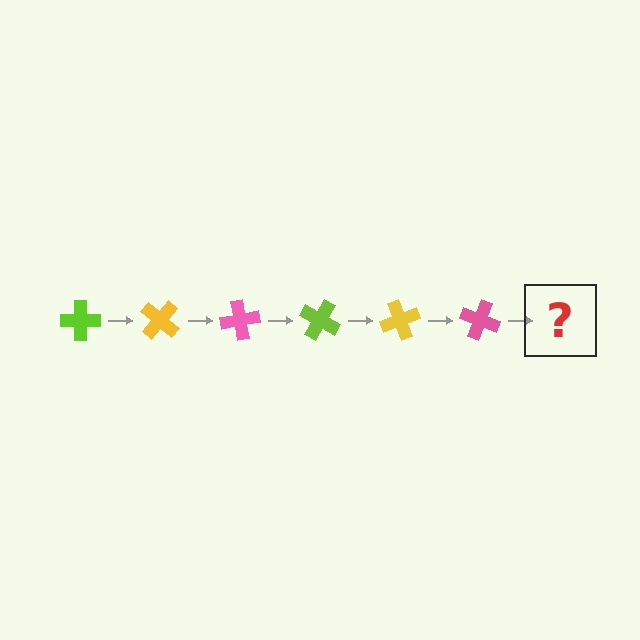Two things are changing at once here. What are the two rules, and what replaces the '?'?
The two rules are that it rotates 40 degrees each step and the color cycles through lime, yellow, and pink. The '?' should be a lime cross, rotated 240 degrees from the start.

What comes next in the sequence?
The next element should be a lime cross, rotated 240 degrees from the start.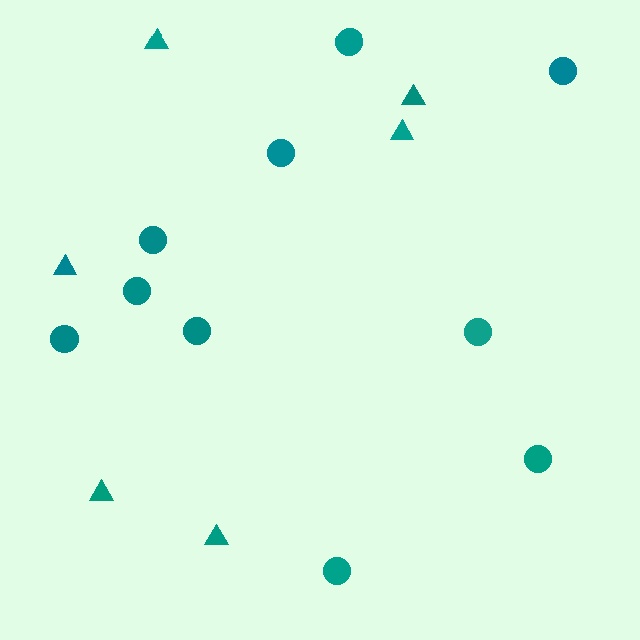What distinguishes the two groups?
There are 2 groups: one group of circles (10) and one group of triangles (6).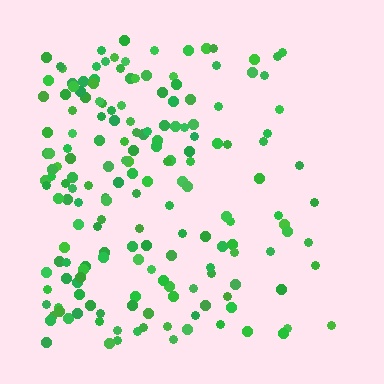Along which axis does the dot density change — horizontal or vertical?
Horizontal.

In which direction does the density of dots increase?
From right to left, with the left side densest.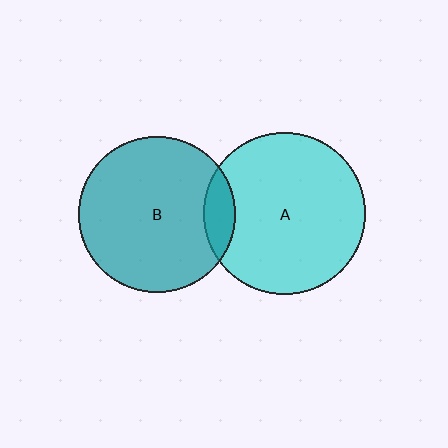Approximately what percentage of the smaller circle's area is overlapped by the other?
Approximately 10%.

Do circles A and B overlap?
Yes.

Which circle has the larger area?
Circle A (cyan).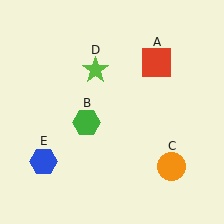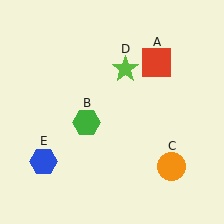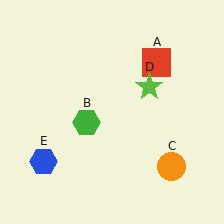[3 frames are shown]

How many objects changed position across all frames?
1 object changed position: lime star (object D).